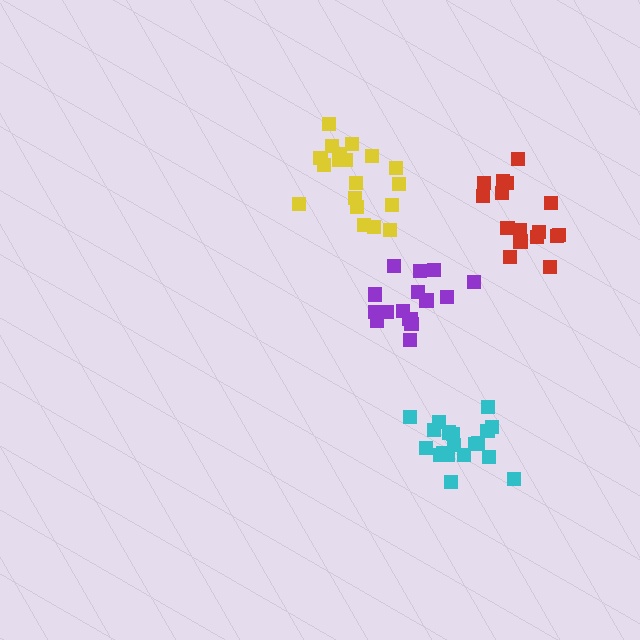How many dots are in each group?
Group 1: 16 dots, Group 2: 16 dots, Group 3: 19 dots, Group 4: 19 dots (70 total).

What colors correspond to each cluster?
The clusters are colored: red, purple, cyan, yellow.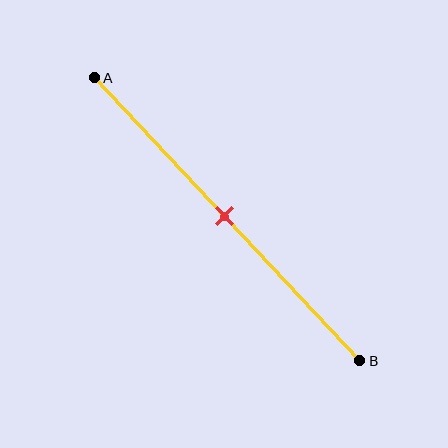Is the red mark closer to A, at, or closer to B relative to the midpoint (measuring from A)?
The red mark is approximately at the midpoint of segment AB.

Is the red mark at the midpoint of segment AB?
Yes, the mark is approximately at the midpoint.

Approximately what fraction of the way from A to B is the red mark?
The red mark is approximately 50% of the way from A to B.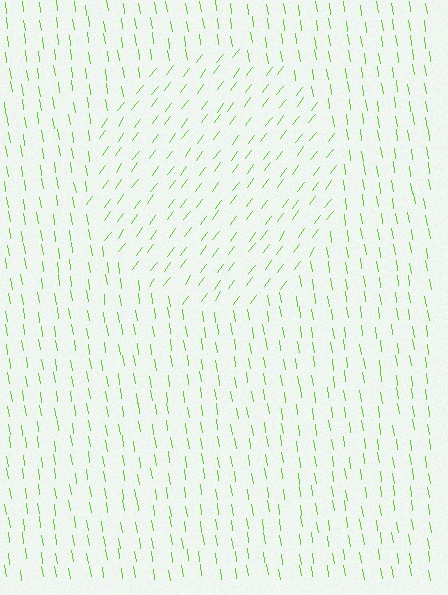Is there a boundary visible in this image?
Yes, there is a texture boundary formed by a change in line orientation.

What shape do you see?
I see a circle.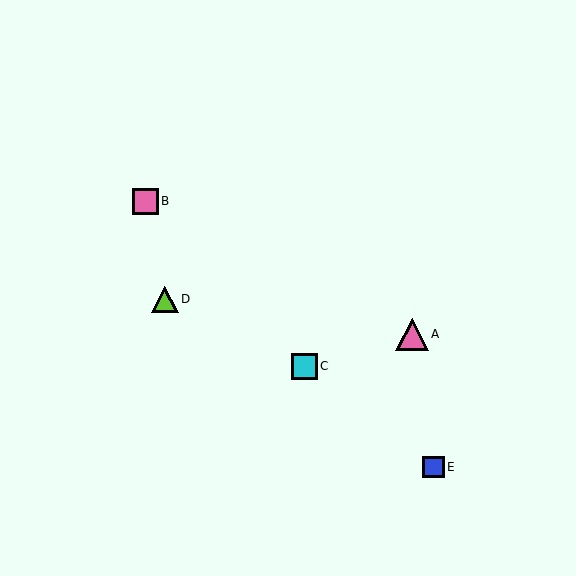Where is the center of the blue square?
The center of the blue square is at (433, 467).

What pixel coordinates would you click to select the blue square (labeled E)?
Click at (433, 467) to select the blue square E.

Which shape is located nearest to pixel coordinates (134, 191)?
The pink square (labeled B) at (146, 201) is nearest to that location.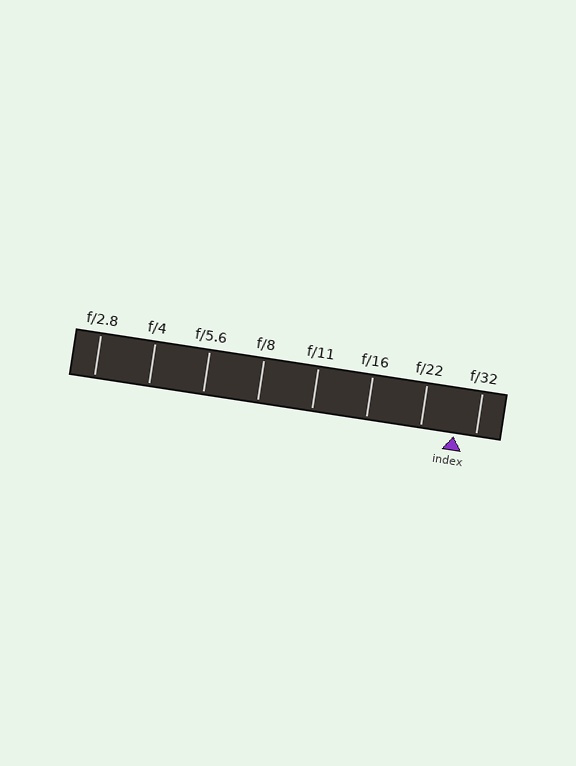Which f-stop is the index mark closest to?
The index mark is closest to f/32.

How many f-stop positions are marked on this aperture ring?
There are 8 f-stop positions marked.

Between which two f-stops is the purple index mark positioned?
The index mark is between f/22 and f/32.